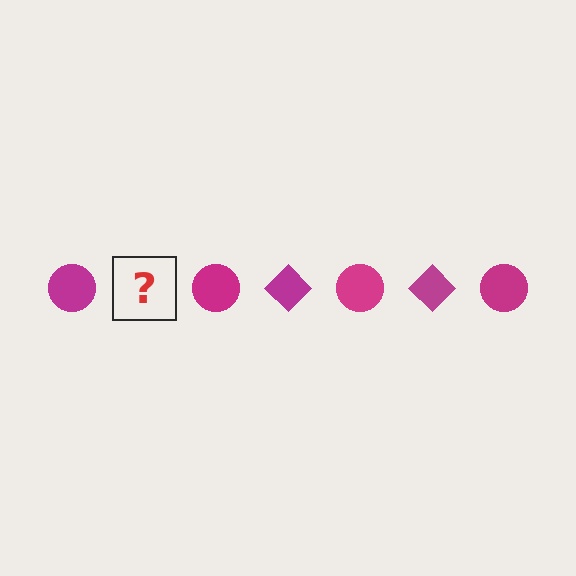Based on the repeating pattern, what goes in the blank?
The blank should be a magenta diamond.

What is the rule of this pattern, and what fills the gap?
The rule is that the pattern cycles through circle, diamond shapes in magenta. The gap should be filled with a magenta diamond.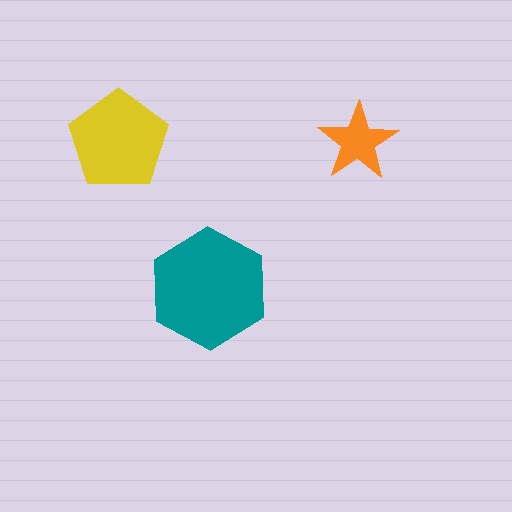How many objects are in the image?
There are 3 objects in the image.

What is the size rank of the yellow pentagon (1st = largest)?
2nd.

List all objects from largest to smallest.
The teal hexagon, the yellow pentagon, the orange star.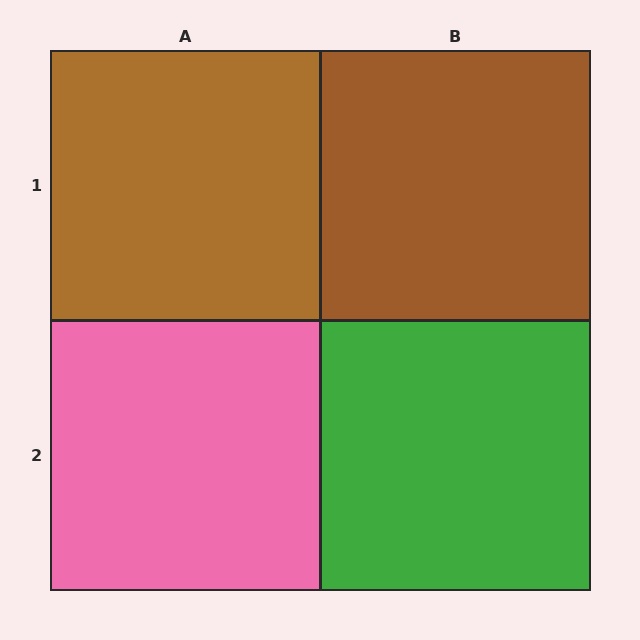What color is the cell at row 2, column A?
Pink.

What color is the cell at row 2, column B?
Green.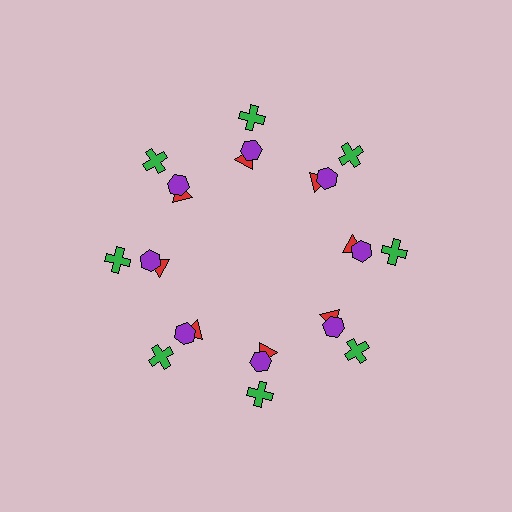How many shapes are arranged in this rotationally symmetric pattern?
There are 24 shapes, arranged in 8 groups of 3.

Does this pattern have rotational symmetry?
Yes, this pattern has 8-fold rotational symmetry. It looks the same after rotating 45 degrees around the center.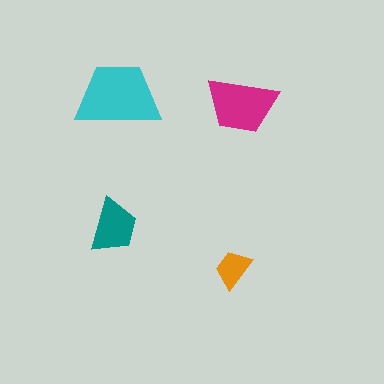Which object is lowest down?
The orange trapezoid is bottommost.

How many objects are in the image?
There are 4 objects in the image.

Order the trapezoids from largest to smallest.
the cyan one, the magenta one, the teal one, the orange one.